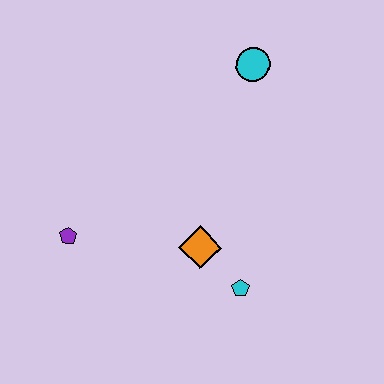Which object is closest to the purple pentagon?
The orange diamond is closest to the purple pentagon.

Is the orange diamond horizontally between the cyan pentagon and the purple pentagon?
Yes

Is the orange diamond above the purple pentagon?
No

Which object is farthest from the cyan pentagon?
The cyan circle is farthest from the cyan pentagon.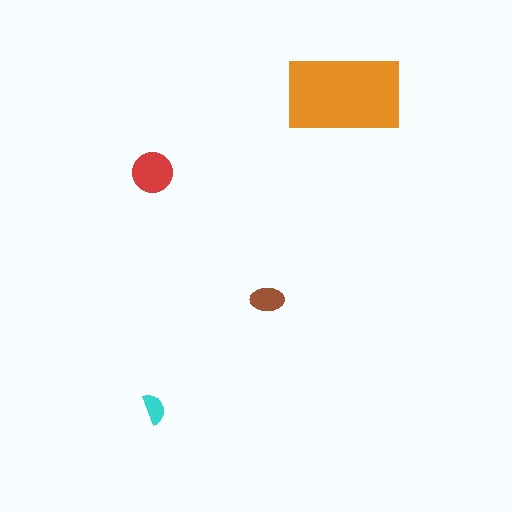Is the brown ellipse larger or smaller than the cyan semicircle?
Larger.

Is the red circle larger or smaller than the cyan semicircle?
Larger.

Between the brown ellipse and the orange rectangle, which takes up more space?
The orange rectangle.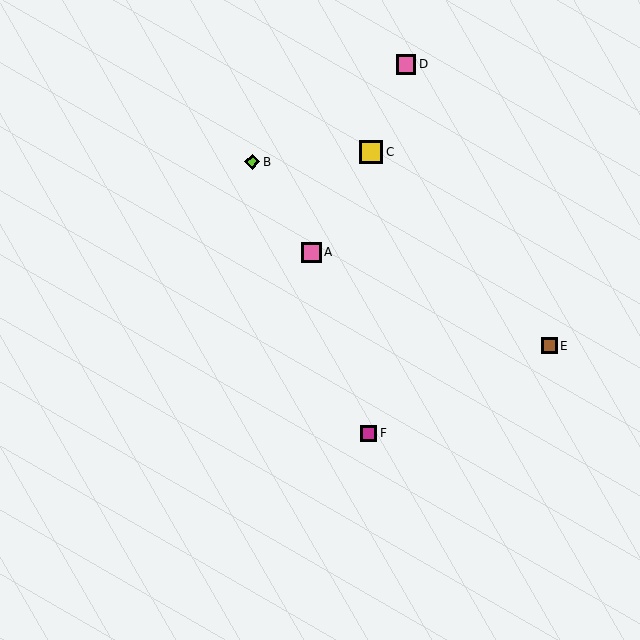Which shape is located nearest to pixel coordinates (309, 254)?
The pink square (labeled A) at (311, 252) is nearest to that location.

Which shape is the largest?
The yellow square (labeled C) is the largest.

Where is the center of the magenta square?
The center of the magenta square is at (369, 433).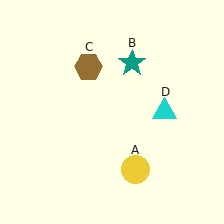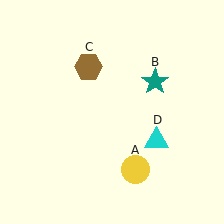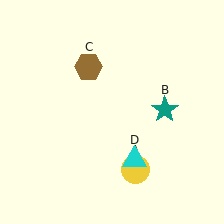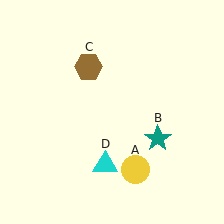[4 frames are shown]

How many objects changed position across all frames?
2 objects changed position: teal star (object B), cyan triangle (object D).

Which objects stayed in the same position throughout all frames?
Yellow circle (object A) and brown hexagon (object C) remained stationary.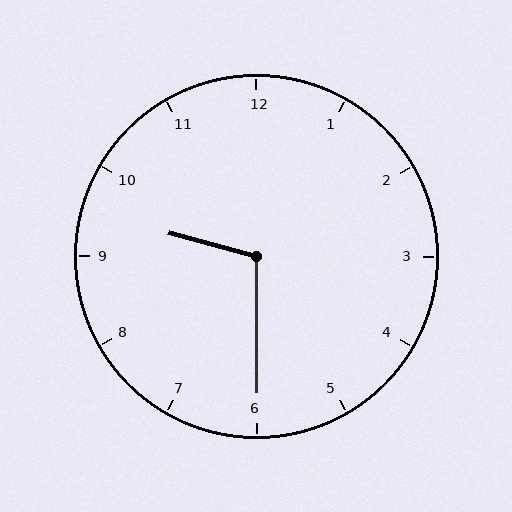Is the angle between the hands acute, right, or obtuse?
It is obtuse.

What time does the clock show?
9:30.